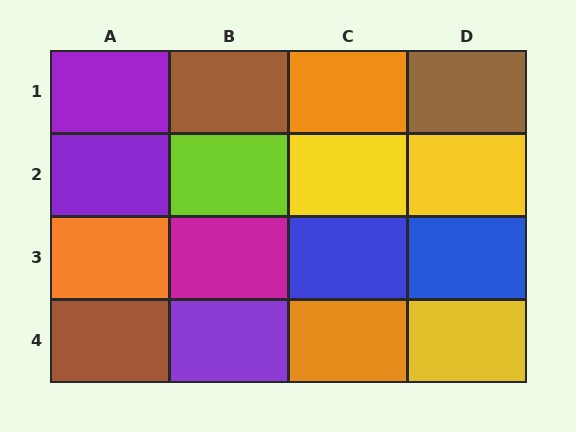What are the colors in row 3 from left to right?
Orange, magenta, blue, blue.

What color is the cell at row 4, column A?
Brown.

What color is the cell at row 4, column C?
Orange.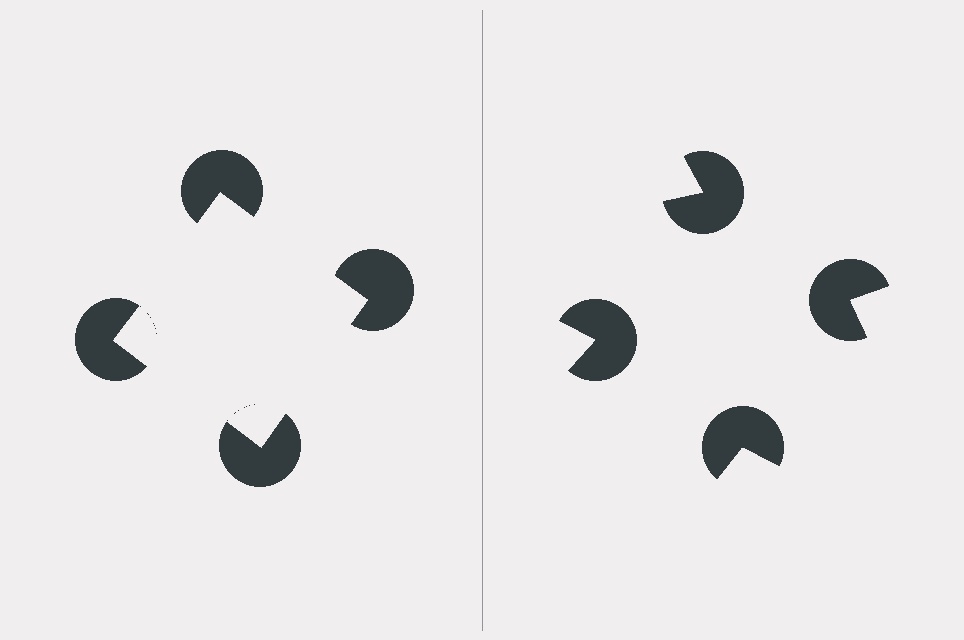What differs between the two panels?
The pac-man discs are positioned identically on both sides; only the wedge orientations differ. On the left they align to a square; on the right they are misaligned.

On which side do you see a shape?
An illusory square appears on the left side. On the right side the wedge cuts are rotated, so no coherent shape forms.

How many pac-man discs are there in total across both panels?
8 — 4 on each side.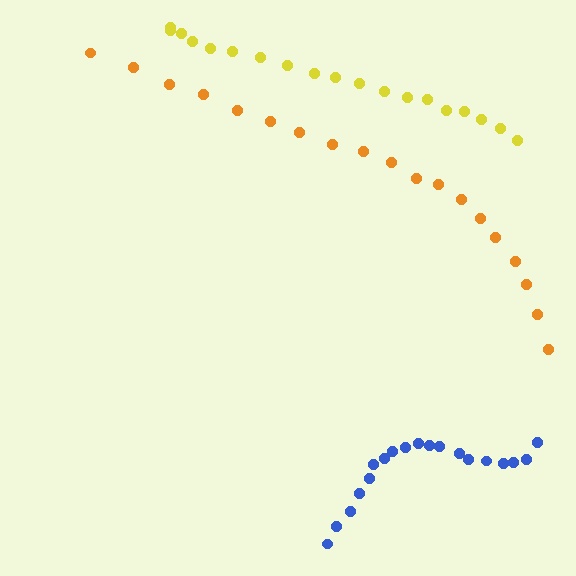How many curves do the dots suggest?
There are 3 distinct paths.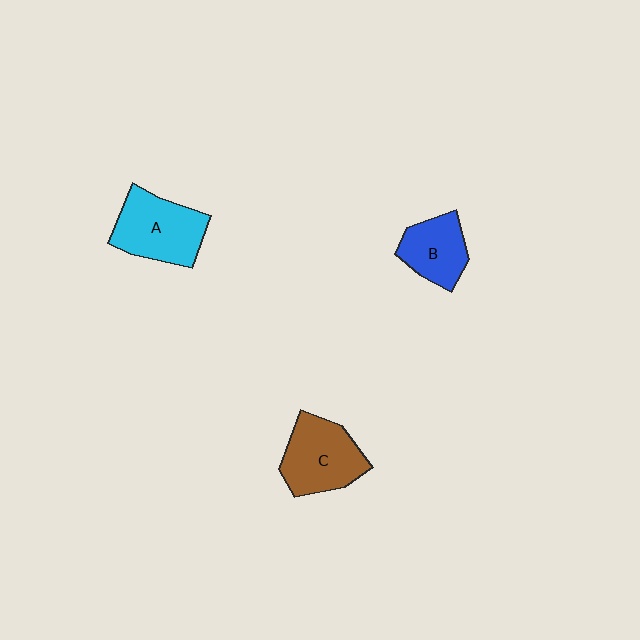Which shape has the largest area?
Shape A (cyan).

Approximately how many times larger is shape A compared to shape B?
Approximately 1.4 times.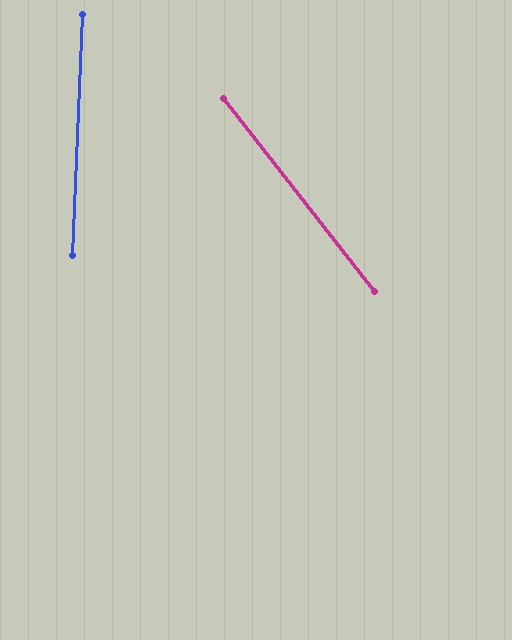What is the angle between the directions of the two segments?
Approximately 41 degrees.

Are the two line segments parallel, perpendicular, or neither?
Neither parallel nor perpendicular — they differ by about 41°.